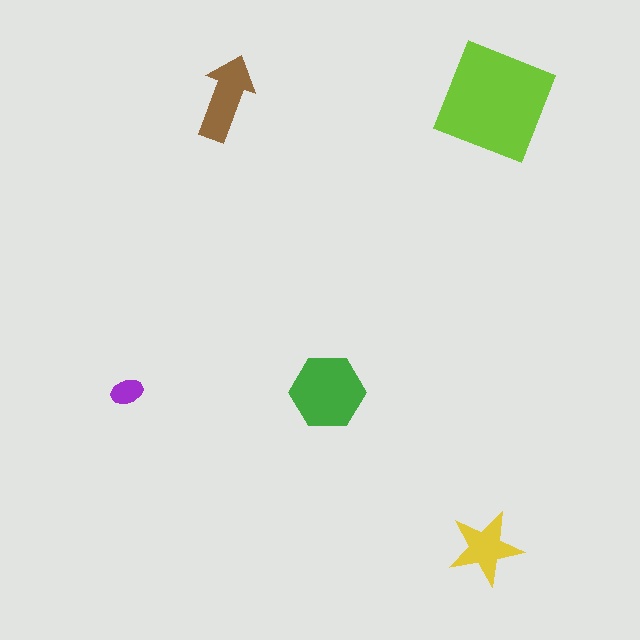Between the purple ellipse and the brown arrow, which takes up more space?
The brown arrow.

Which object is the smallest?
The purple ellipse.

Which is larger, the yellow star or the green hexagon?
The green hexagon.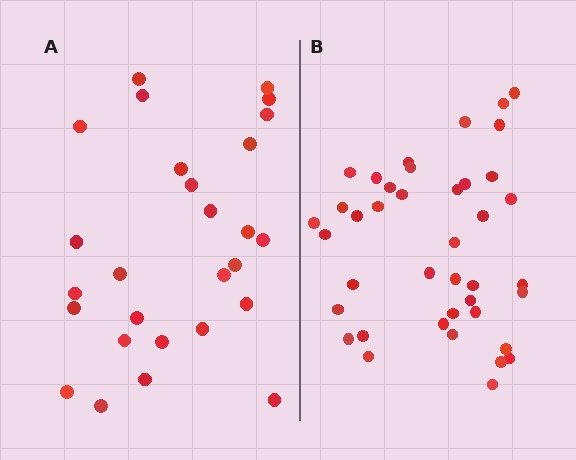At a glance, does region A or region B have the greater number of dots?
Region B (the right region) has more dots.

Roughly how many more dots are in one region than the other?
Region B has approximately 15 more dots than region A.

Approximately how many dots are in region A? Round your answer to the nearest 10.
About 30 dots. (The exact count is 27, which rounds to 30.)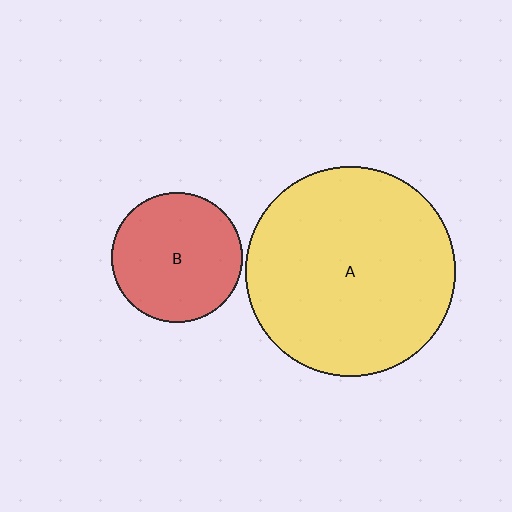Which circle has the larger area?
Circle A (yellow).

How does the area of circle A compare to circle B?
Approximately 2.6 times.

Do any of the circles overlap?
No, none of the circles overlap.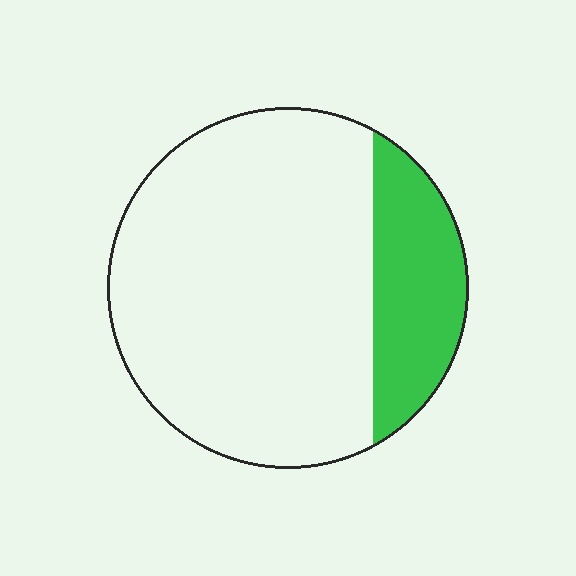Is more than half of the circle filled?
No.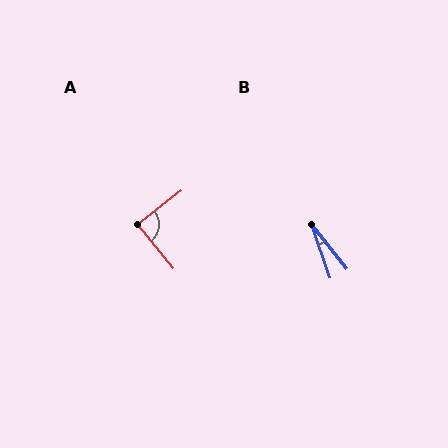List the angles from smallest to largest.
B (20°), A (89°).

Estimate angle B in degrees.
Approximately 20 degrees.